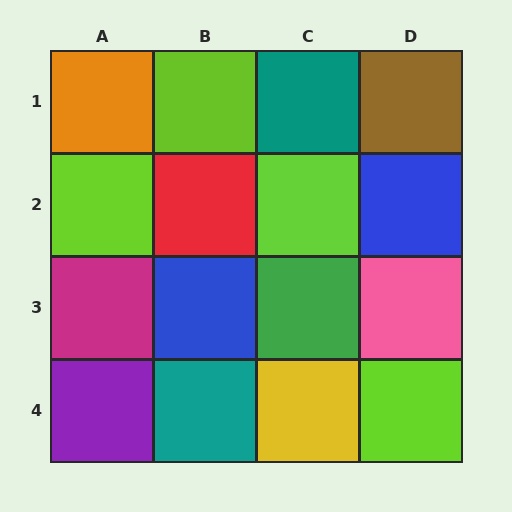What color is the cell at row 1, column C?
Teal.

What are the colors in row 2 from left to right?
Lime, red, lime, blue.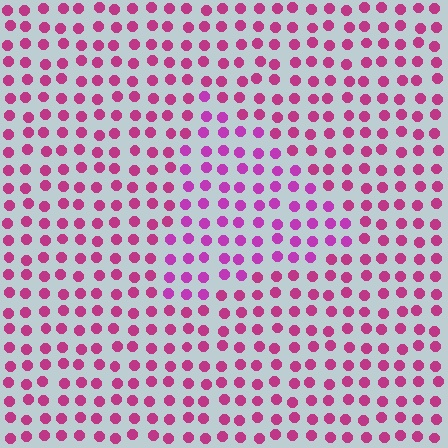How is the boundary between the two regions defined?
The boundary is defined purely by a slight shift in hue (about 22 degrees). Spacing, size, and orientation are identical on both sides.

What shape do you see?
I see a triangle.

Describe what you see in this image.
The image is filled with small magenta elements in a uniform arrangement. A triangle-shaped region is visible where the elements are tinted to a slightly different hue, forming a subtle color boundary.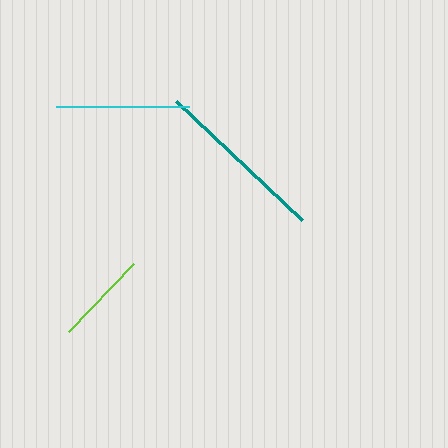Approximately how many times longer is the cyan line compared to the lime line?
The cyan line is approximately 1.4 times the length of the lime line.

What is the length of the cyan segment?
The cyan segment is approximately 133 pixels long.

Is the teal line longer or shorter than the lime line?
The teal line is longer than the lime line.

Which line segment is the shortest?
The lime line is the shortest at approximately 94 pixels.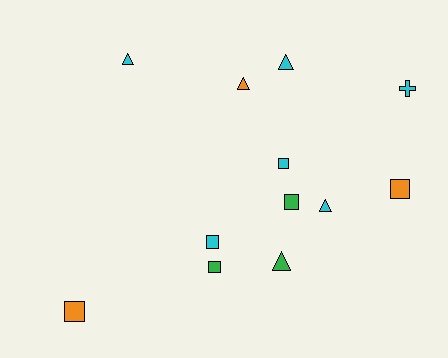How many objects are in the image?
There are 12 objects.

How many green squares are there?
There are 2 green squares.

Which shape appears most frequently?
Square, with 6 objects.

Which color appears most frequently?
Cyan, with 6 objects.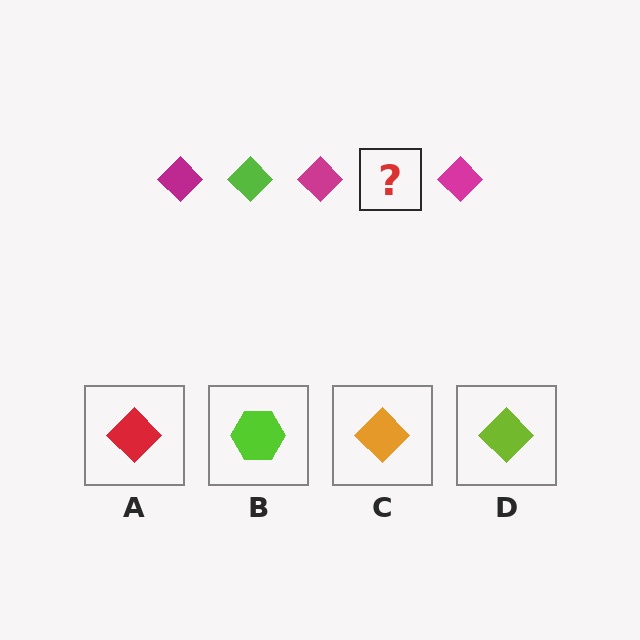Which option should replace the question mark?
Option D.